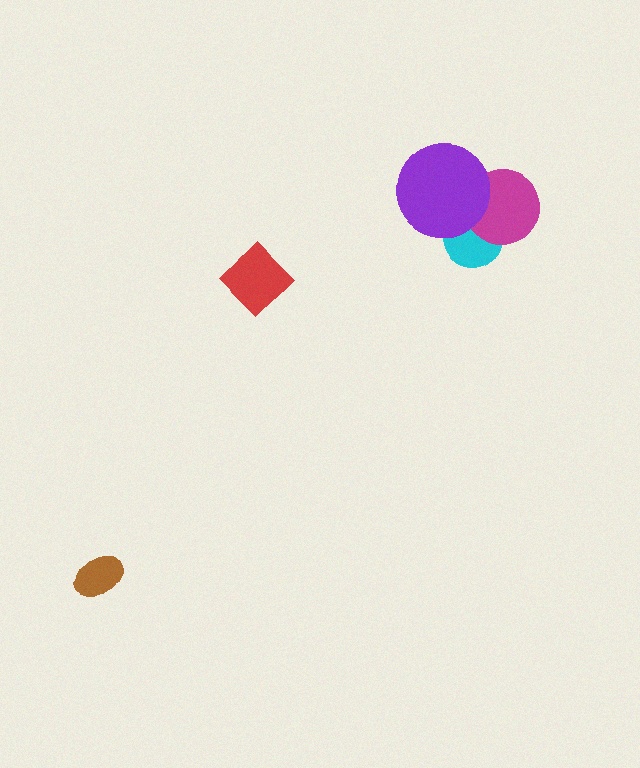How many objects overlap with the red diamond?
0 objects overlap with the red diamond.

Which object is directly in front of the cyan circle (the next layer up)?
The magenta circle is directly in front of the cyan circle.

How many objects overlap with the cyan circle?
2 objects overlap with the cyan circle.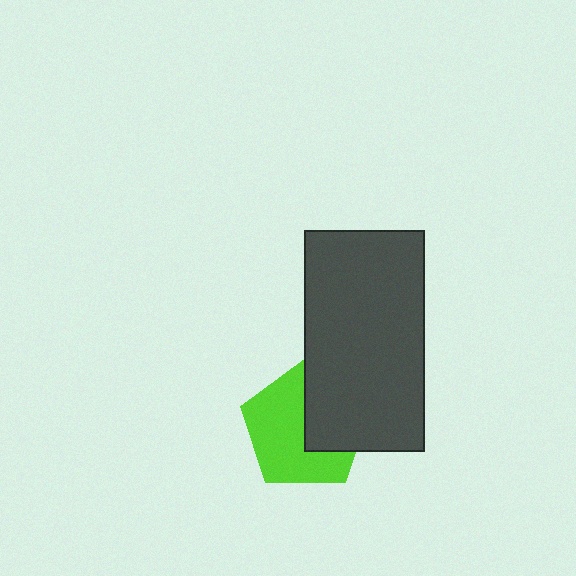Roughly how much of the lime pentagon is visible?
About half of it is visible (roughly 61%).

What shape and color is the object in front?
The object in front is a dark gray rectangle.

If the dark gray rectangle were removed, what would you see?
You would see the complete lime pentagon.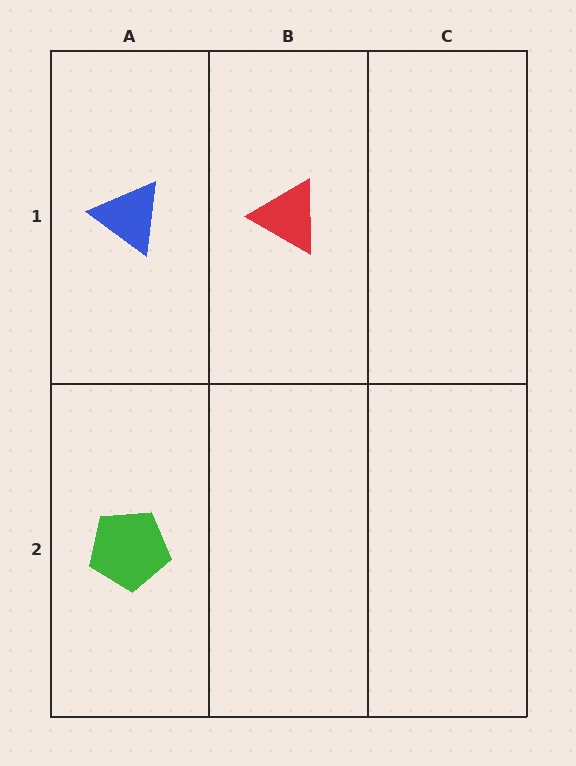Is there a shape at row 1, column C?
No, that cell is empty.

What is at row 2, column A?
A green pentagon.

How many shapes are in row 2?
1 shape.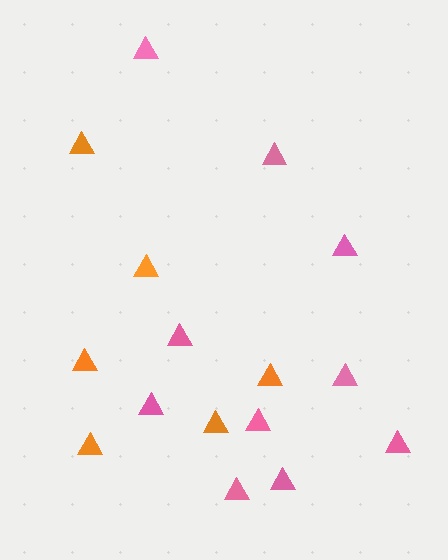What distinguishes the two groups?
There are 2 groups: one group of pink triangles (10) and one group of orange triangles (6).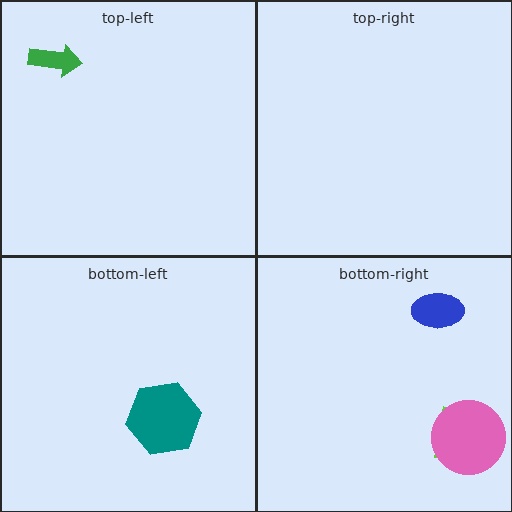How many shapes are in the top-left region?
1.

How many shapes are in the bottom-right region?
3.